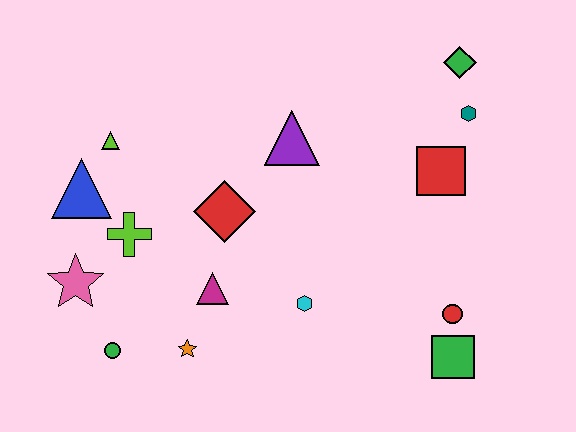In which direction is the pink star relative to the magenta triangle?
The pink star is to the left of the magenta triangle.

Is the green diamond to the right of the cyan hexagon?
Yes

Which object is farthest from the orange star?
The green diamond is farthest from the orange star.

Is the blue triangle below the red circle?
No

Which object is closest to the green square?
The red circle is closest to the green square.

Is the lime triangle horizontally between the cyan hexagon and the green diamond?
No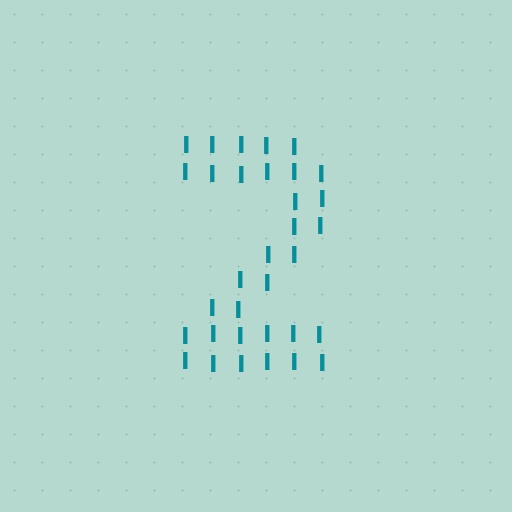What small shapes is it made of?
It is made of small letter I's.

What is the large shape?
The large shape is the digit 2.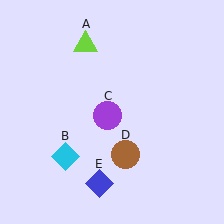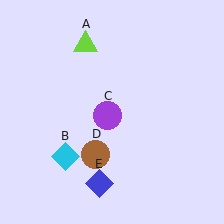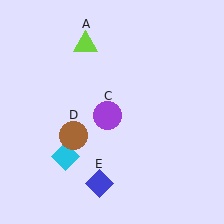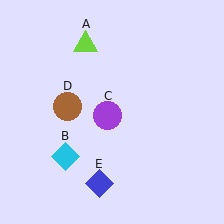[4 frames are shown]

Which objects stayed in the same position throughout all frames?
Lime triangle (object A) and cyan diamond (object B) and purple circle (object C) and blue diamond (object E) remained stationary.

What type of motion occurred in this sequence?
The brown circle (object D) rotated clockwise around the center of the scene.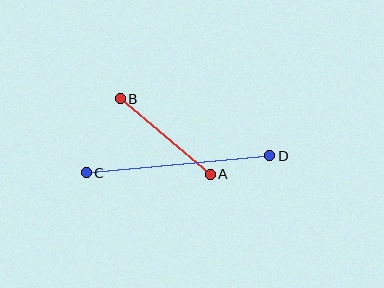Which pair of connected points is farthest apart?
Points C and D are farthest apart.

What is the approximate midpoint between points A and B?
The midpoint is at approximately (165, 136) pixels.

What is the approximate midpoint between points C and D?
The midpoint is at approximately (178, 164) pixels.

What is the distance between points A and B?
The distance is approximately 118 pixels.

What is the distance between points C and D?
The distance is approximately 184 pixels.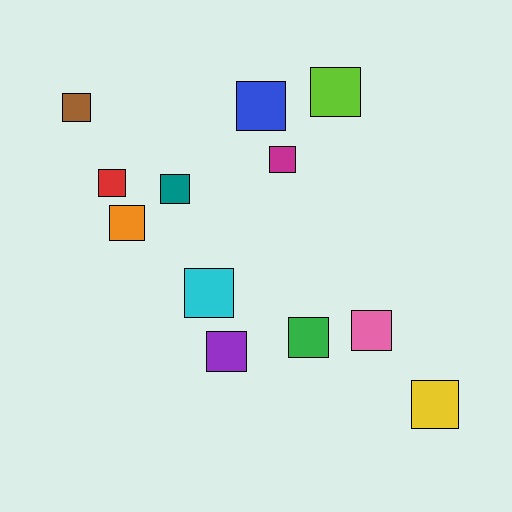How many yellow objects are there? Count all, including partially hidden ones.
There is 1 yellow object.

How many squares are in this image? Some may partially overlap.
There are 12 squares.